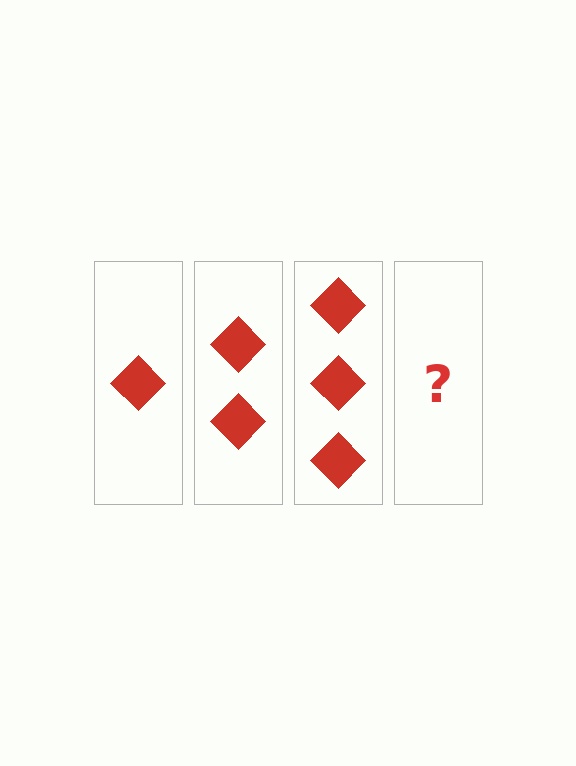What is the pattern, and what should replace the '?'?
The pattern is that each step adds one more diamond. The '?' should be 4 diamonds.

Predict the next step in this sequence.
The next step is 4 diamonds.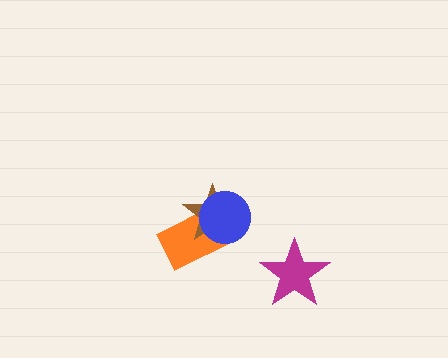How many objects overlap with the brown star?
2 objects overlap with the brown star.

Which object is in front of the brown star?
The blue circle is in front of the brown star.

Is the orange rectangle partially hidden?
Yes, it is partially covered by another shape.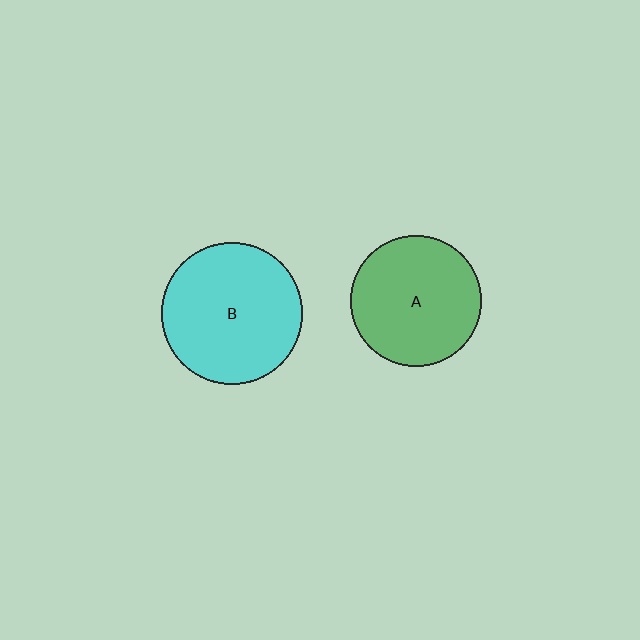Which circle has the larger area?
Circle B (cyan).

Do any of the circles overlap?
No, none of the circles overlap.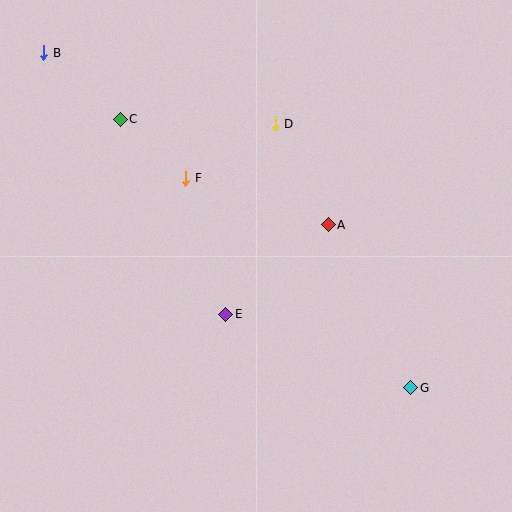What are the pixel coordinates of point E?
Point E is at (226, 314).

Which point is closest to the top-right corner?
Point D is closest to the top-right corner.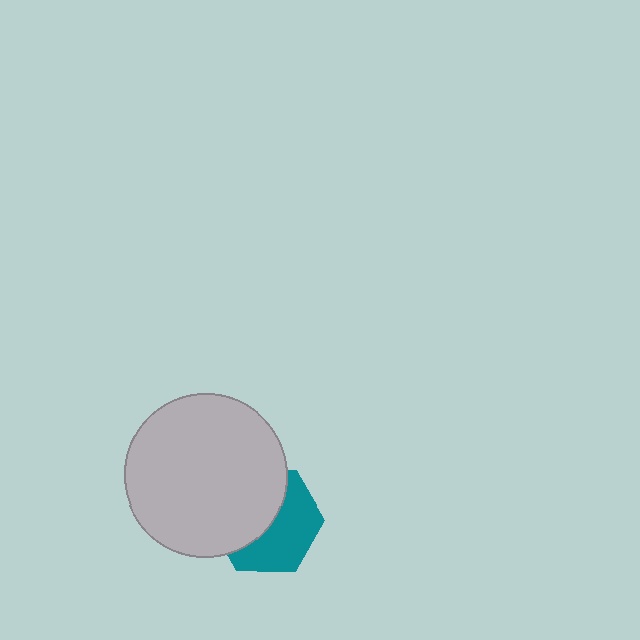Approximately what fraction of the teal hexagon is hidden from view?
Roughly 51% of the teal hexagon is hidden behind the light gray circle.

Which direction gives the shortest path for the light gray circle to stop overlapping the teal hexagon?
Moving toward the upper-left gives the shortest separation.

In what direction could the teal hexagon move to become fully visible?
The teal hexagon could move toward the lower-right. That would shift it out from behind the light gray circle entirely.